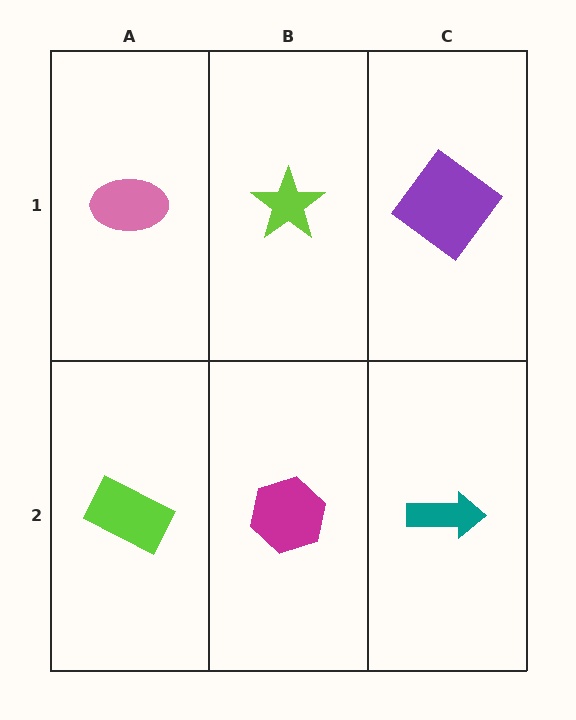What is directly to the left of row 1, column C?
A lime star.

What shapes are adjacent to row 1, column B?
A magenta hexagon (row 2, column B), a pink ellipse (row 1, column A), a purple diamond (row 1, column C).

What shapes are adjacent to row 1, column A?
A lime rectangle (row 2, column A), a lime star (row 1, column B).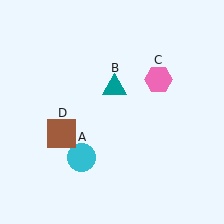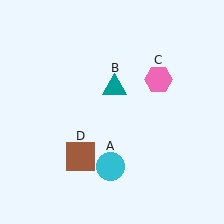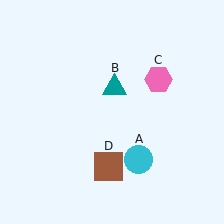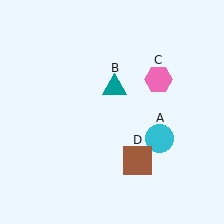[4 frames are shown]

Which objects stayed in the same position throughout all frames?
Teal triangle (object B) and pink hexagon (object C) remained stationary.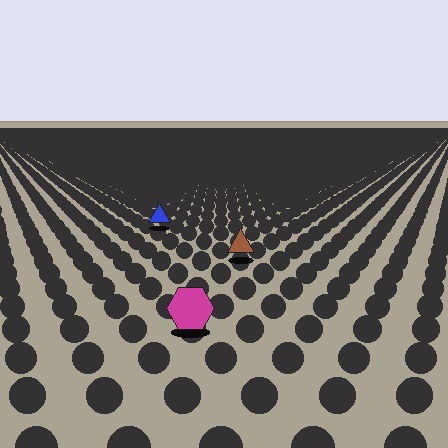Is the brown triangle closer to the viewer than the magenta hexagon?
No. The magenta hexagon is closer — you can tell from the texture gradient: the ground texture is coarser near it.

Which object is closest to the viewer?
The magenta hexagon is closest. The texture marks near it are larger and more spread out.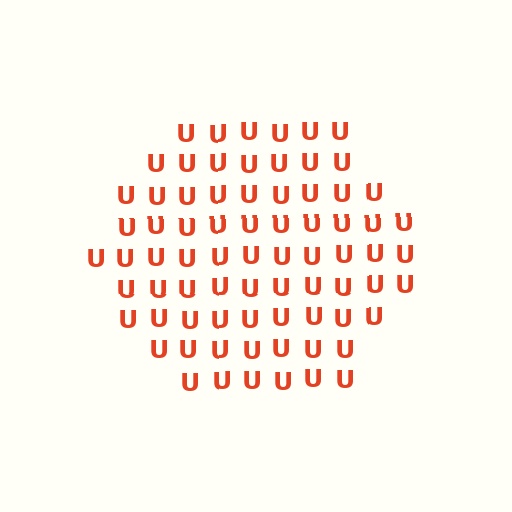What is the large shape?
The large shape is a hexagon.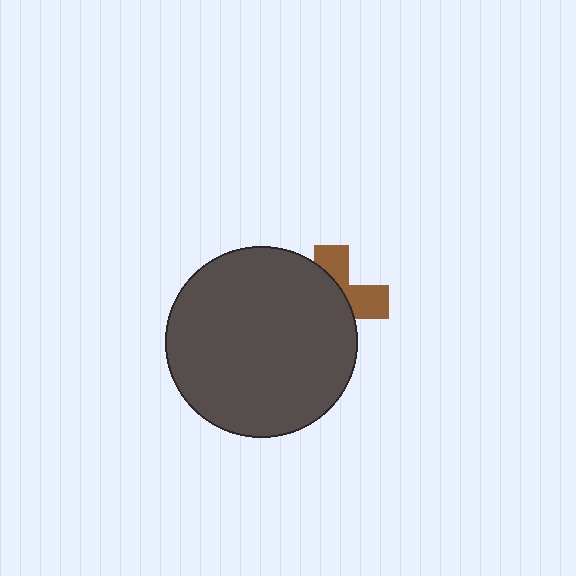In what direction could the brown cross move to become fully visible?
The brown cross could move right. That would shift it out from behind the dark gray circle entirely.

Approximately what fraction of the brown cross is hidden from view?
Roughly 63% of the brown cross is hidden behind the dark gray circle.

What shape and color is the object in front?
The object in front is a dark gray circle.